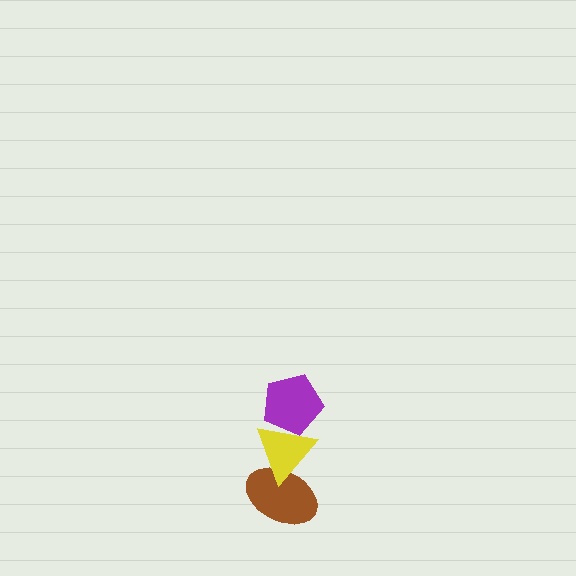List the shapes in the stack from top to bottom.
From top to bottom: the purple pentagon, the yellow triangle, the brown ellipse.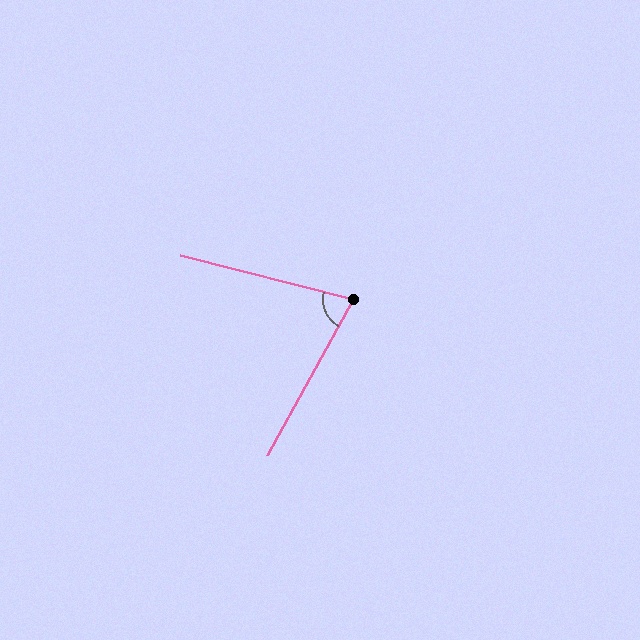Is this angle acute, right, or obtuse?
It is acute.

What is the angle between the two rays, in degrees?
Approximately 75 degrees.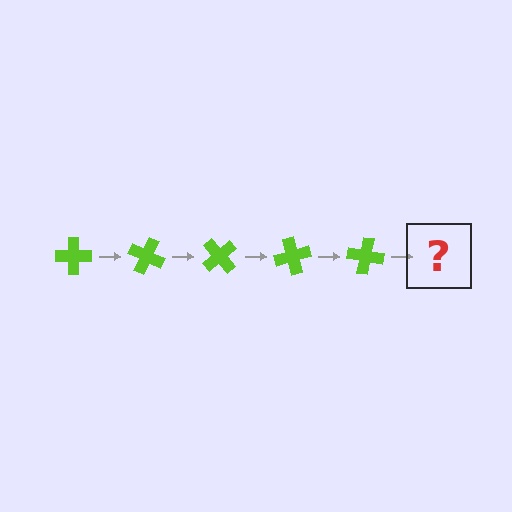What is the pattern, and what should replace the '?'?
The pattern is that the cross rotates 25 degrees each step. The '?' should be a lime cross rotated 125 degrees.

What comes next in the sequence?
The next element should be a lime cross rotated 125 degrees.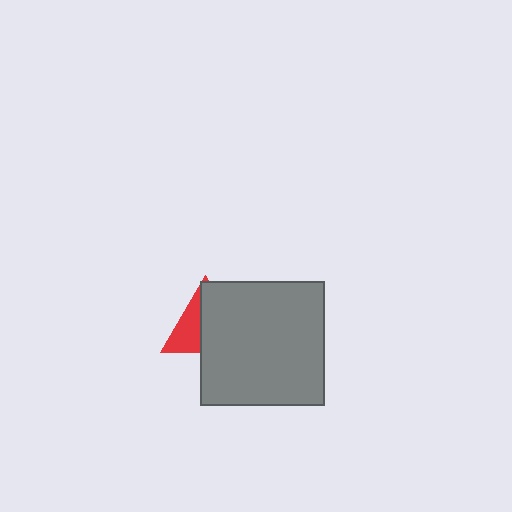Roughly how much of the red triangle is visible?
A small part of it is visible (roughly 39%).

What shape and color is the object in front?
The object in front is a gray square.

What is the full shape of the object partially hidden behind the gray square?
The partially hidden object is a red triangle.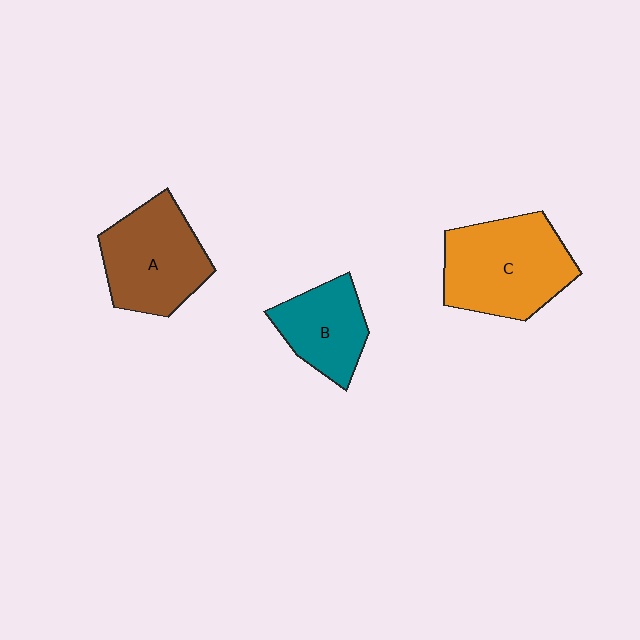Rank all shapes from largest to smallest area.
From largest to smallest: C (orange), A (brown), B (teal).